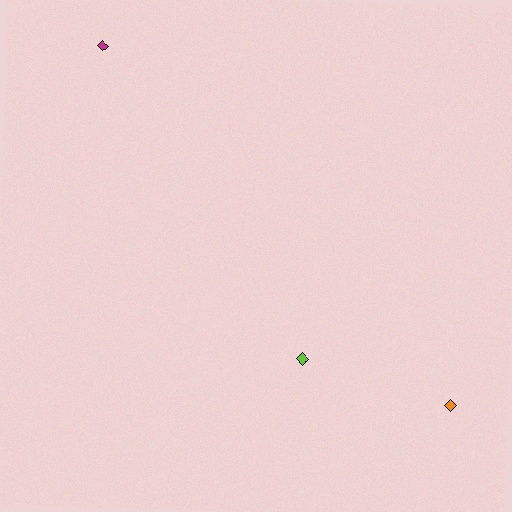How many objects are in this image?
There are 3 objects.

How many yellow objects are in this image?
There are no yellow objects.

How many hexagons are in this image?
There are no hexagons.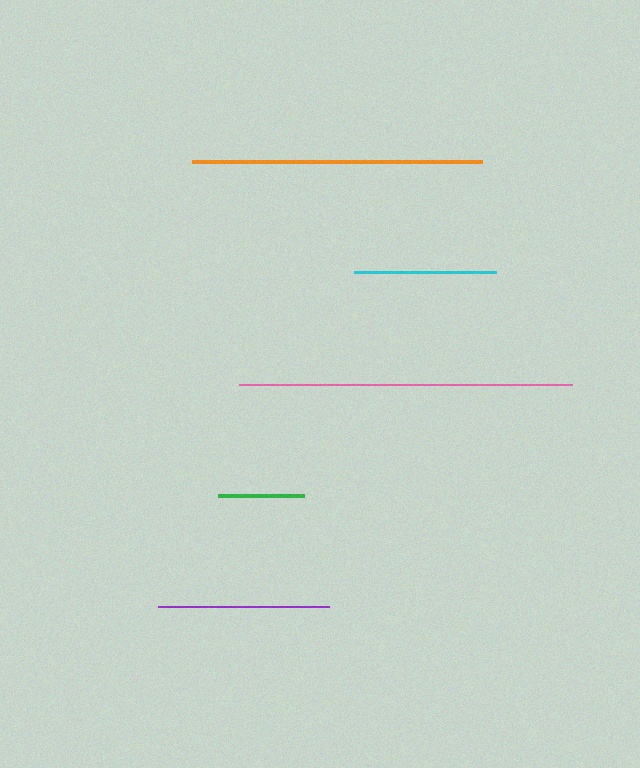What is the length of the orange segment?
The orange segment is approximately 291 pixels long.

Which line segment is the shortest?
The green line is the shortest at approximately 86 pixels.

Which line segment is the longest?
The pink line is the longest at approximately 333 pixels.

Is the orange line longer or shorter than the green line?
The orange line is longer than the green line.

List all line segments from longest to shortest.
From longest to shortest: pink, orange, purple, cyan, green.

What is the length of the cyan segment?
The cyan segment is approximately 142 pixels long.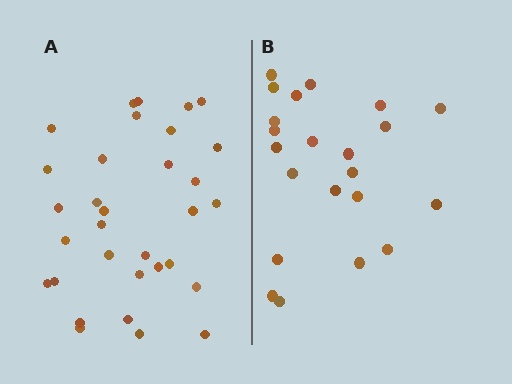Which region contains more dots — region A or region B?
Region A (the left region) has more dots.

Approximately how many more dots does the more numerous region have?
Region A has roughly 10 or so more dots than region B.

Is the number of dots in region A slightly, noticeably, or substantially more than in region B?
Region A has substantially more. The ratio is roughly 1.5 to 1.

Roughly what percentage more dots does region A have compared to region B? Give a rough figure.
About 45% more.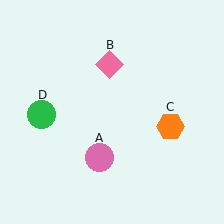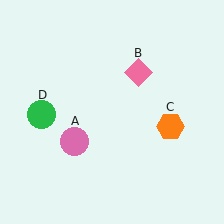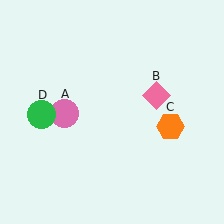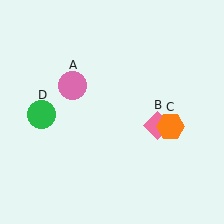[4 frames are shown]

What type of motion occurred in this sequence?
The pink circle (object A), pink diamond (object B) rotated clockwise around the center of the scene.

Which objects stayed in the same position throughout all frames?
Orange hexagon (object C) and green circle (object D) remained stationary.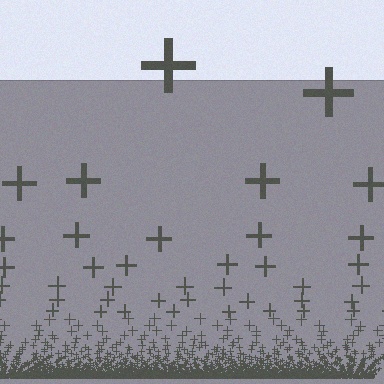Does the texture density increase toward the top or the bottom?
Density increases toward the bottom.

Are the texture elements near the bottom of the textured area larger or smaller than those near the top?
Smaller. The gradient is inverted — elements near the bottom are smaller and denser.